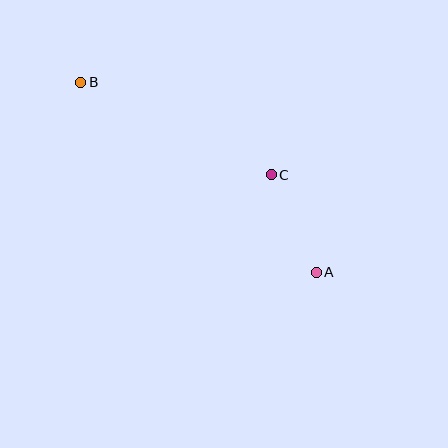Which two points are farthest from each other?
Points A and B are farthest from each other.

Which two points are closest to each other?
Points A and C are closest to each other.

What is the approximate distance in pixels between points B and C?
The distance between B and C is approximately 212 pixels.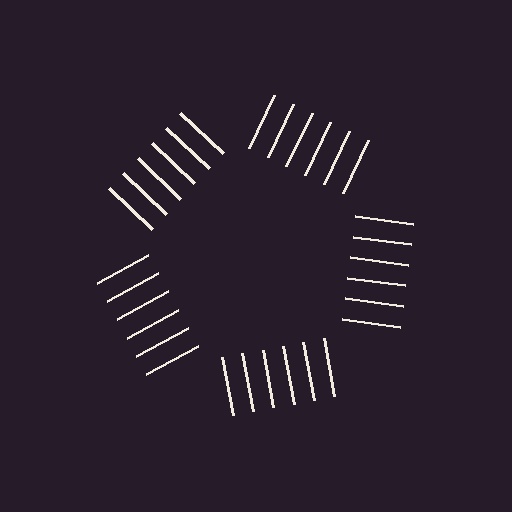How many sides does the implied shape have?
5 sides — the line-ends trace a pentagon.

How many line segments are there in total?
30 — 6 along each of the 5 edges.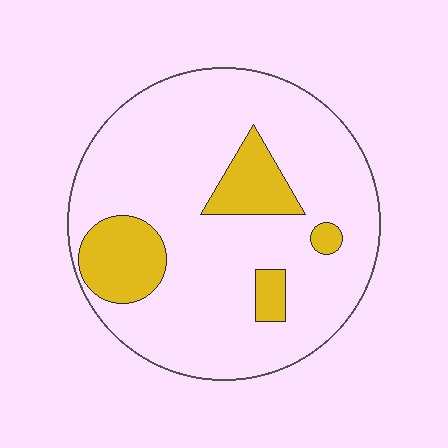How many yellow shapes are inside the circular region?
4.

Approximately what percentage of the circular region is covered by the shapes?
Approximately 20%.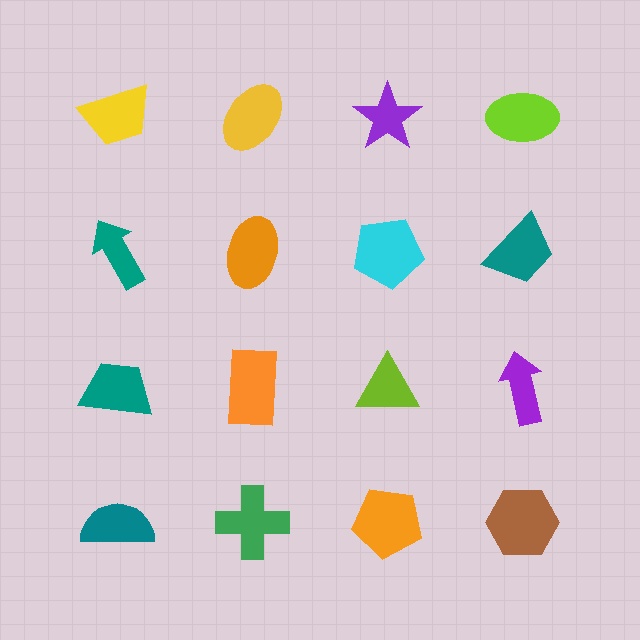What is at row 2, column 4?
A teal trapezoid.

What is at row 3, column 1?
A teal trapezoid.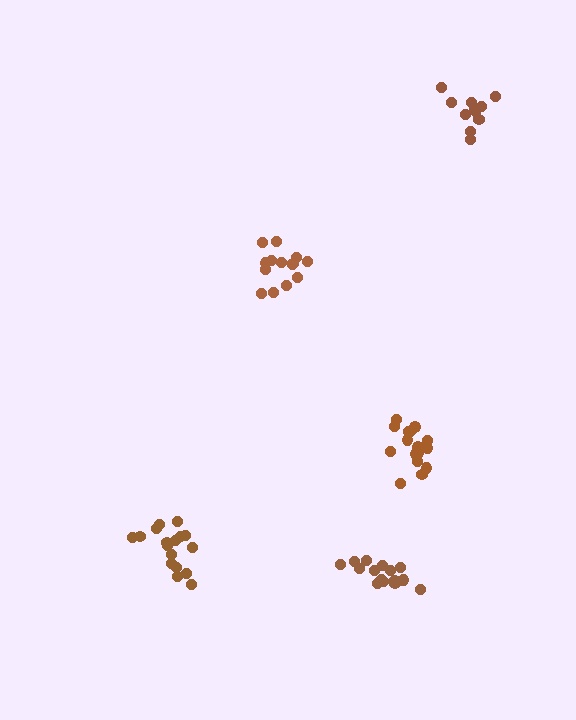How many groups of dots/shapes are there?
There are 5 groups.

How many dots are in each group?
Group 1: 15 dots, Group 2: 15 dots, Group 3: 16 dots, Group 4: 11 dots, Group 5: 17 dots (74 total).